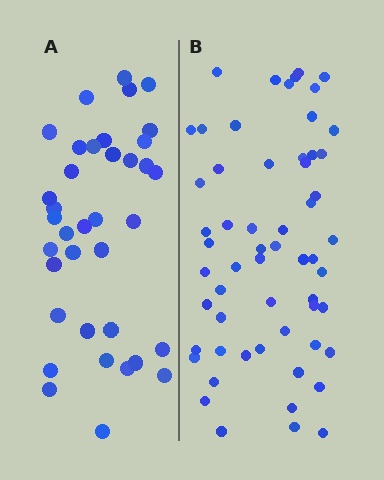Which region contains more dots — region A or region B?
Region B (the right region) has more dots.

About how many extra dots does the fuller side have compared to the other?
Region B has approximately 20 more dots than region A.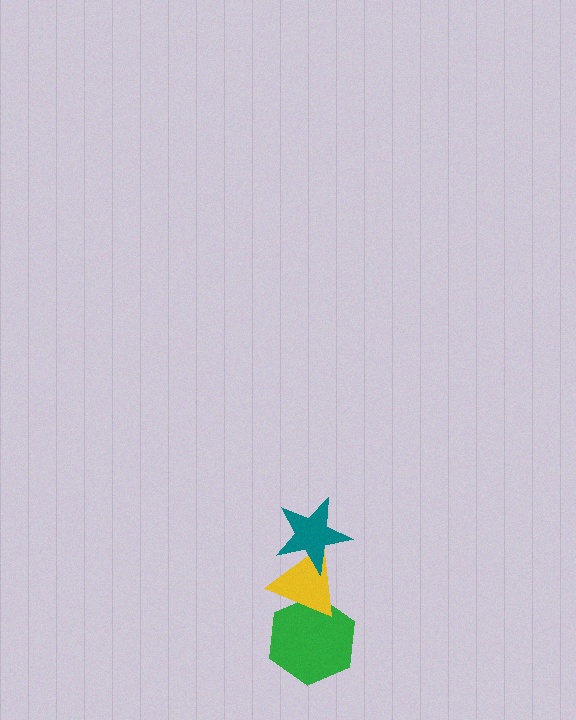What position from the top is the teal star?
The teal star is 1st from the top.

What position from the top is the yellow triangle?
The yellow triangle is 2nd from the top.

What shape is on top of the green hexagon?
The yellow triangle is on top of the green hexagon.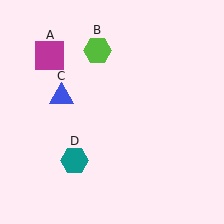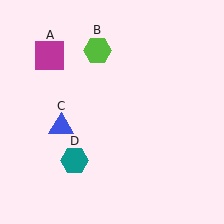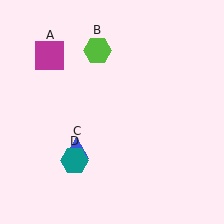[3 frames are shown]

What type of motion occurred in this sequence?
The blue triangle (object C) rotated counterclockwise around the center of the scene.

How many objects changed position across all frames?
1 object changed position: blue triangle (object C).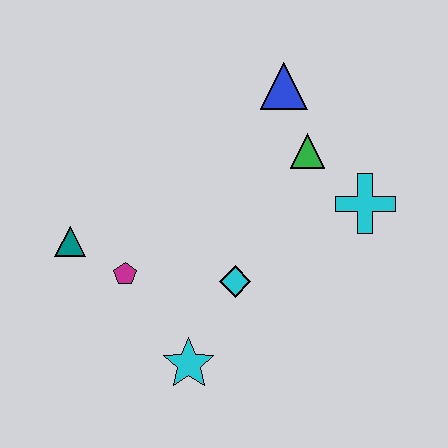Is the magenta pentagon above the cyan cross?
No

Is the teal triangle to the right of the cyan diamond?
No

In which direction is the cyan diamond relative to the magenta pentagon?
The cyan diamond is to the right of the magenta pentagon.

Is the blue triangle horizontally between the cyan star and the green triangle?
Yes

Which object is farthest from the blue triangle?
The cyan star is farthest from the blue triangle.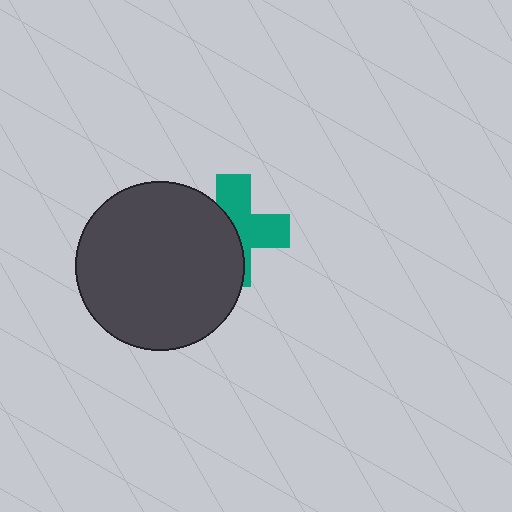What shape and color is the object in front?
The object in front is a dark gray circle.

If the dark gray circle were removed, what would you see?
You would see the complete teal cross.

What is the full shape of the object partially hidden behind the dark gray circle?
The partially hidden object is a teal cross.